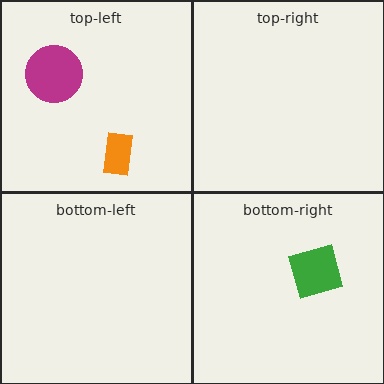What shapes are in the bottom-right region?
The green square.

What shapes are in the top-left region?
The magenta circle, the orange rectangle.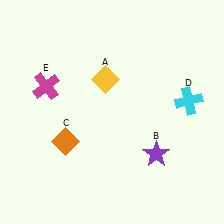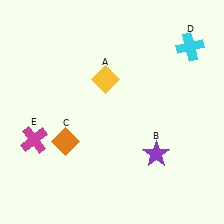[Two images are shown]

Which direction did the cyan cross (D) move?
The cyan cross (D) moved up.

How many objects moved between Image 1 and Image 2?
2 objects moved between the two images.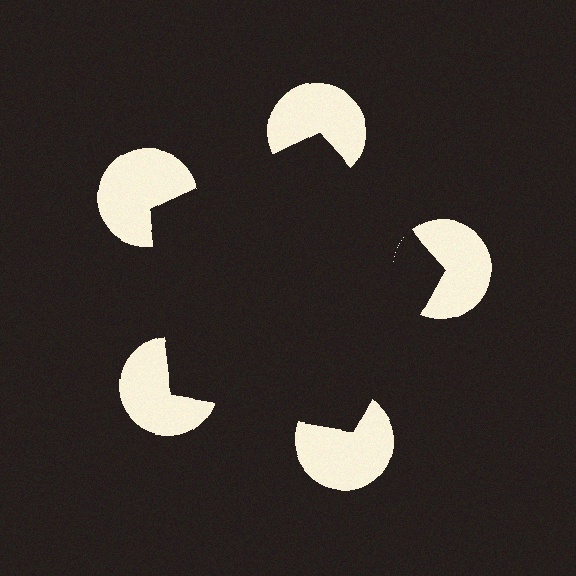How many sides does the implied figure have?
5 sides.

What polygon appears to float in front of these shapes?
An illusory pentagon — its edges are inferred from the aligned wedge cuts in the pac-man discs, not physically drawn.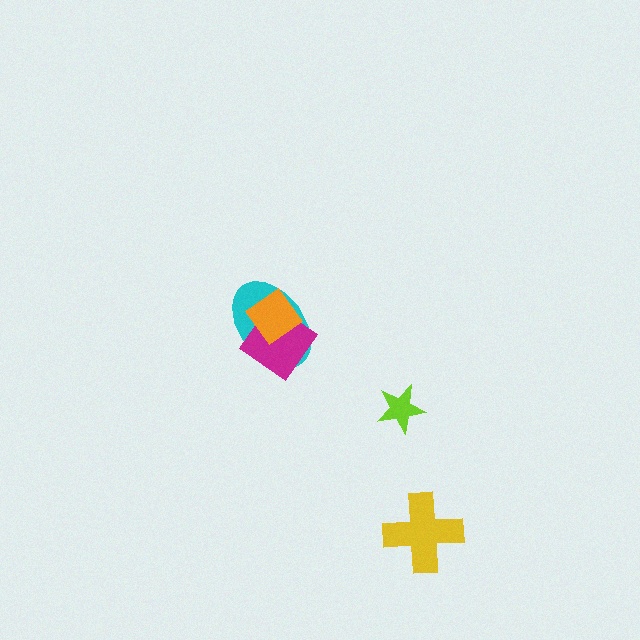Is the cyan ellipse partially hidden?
Yes, it is partially covered by another shape.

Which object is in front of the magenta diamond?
The orange diamond is in front of the magenta diamond.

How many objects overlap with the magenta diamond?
2 objects overlap with the magenta diamond.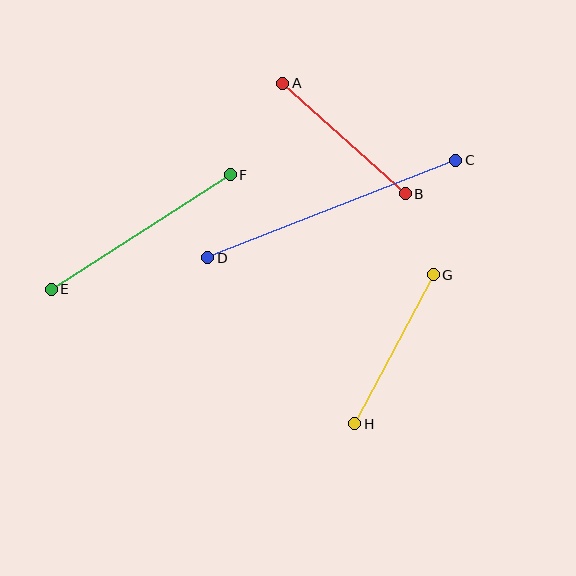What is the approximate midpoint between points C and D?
The midpoint is at approximately (332, 209) pixels.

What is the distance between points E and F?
The distance is approximately 213 pixels.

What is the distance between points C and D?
The distance is approximately 267 pixels.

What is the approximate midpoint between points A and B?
The midpoint is at approximately (344, 139) pixels.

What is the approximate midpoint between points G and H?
The midpoint is at approximately (394, 349) pixels.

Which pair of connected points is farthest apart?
Points C and D are farthest apart.